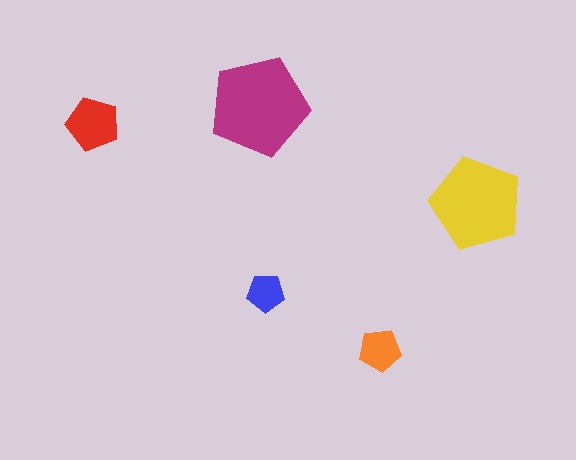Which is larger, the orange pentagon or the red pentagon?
The red one.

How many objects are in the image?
There are 5 objects in the image.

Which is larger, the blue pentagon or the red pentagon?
The red one.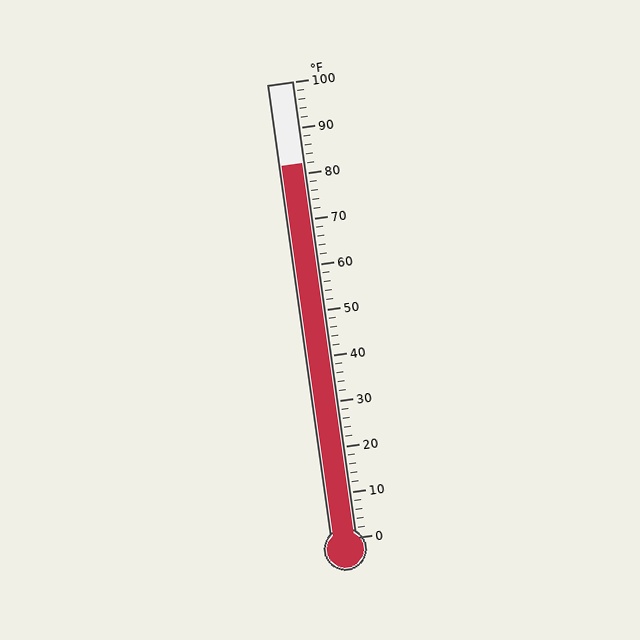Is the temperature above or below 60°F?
The temperature is above 60°F.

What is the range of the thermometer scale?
The thermometer scale ranges from 0°F to 100°F.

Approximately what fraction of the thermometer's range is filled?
The thermometer is filled to approximately 80% of its range.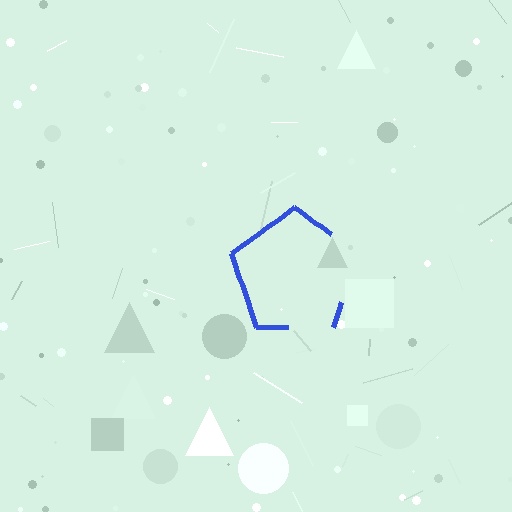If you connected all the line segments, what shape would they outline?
They would outline a pentagon.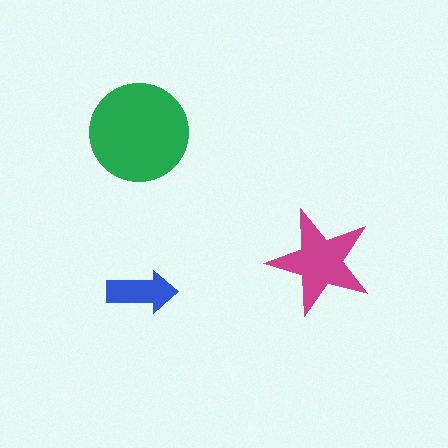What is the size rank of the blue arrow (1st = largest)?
3rd.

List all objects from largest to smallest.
The green circle, the magenta star, the blue arrow.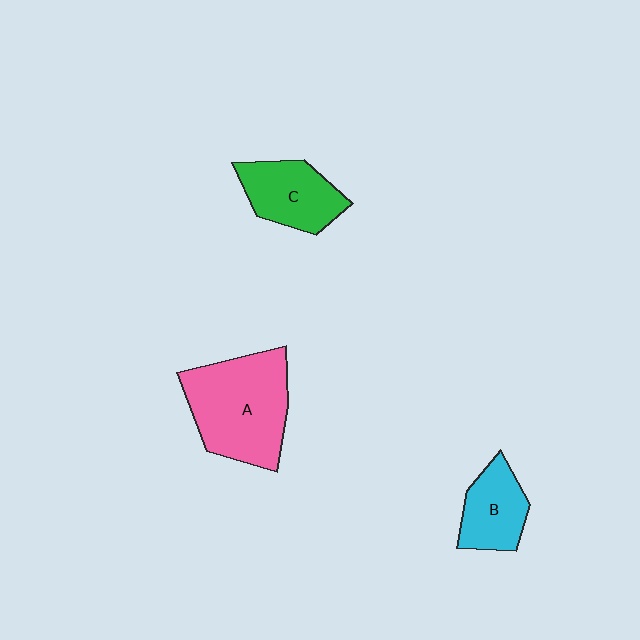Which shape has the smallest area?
Shape B (cyan).